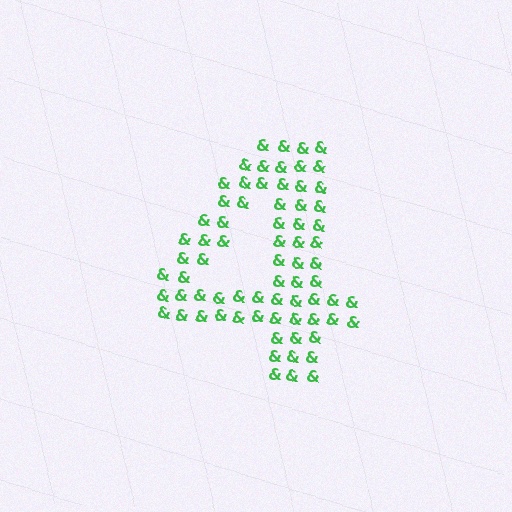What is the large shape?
The large shape is the digit 4.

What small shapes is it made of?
It is made of small ampersands.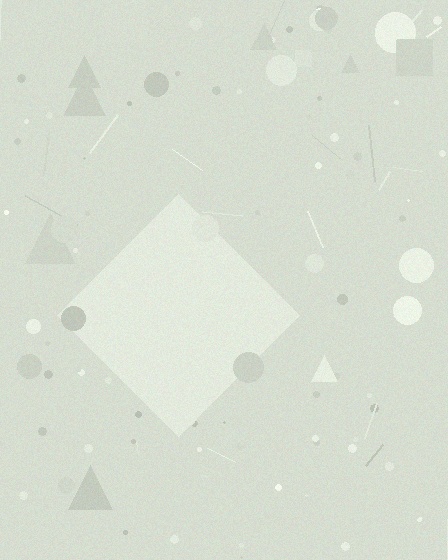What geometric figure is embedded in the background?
A diamond is embedded in the background.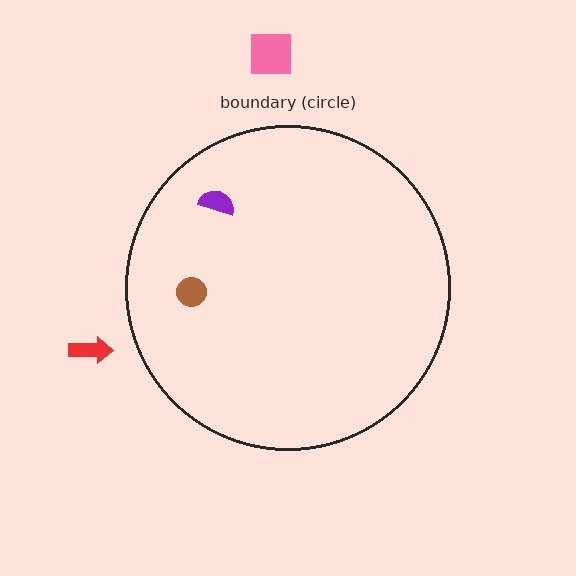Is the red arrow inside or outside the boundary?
Outside.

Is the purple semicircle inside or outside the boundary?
Inside.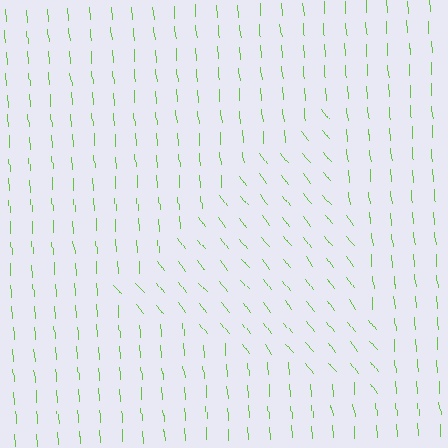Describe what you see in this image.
The image is filled with small lime line segments. A triangle region in the image has lines oriented differently from the surrounding lines, creating a visible texture boundary.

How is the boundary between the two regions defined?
The boundary is defined purely by a change in line orientation (approximately 33 degrees difference). All lines are the same color and thickness.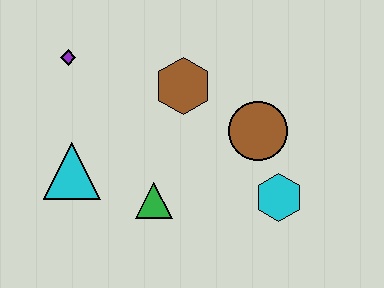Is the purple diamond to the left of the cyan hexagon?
Yes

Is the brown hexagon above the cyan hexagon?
Yes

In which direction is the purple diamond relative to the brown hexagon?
The purple diamond is to the left of the brown hexagon.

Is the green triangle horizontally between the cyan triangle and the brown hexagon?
Yes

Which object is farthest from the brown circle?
The purple diamond is farthest from the brown circle.